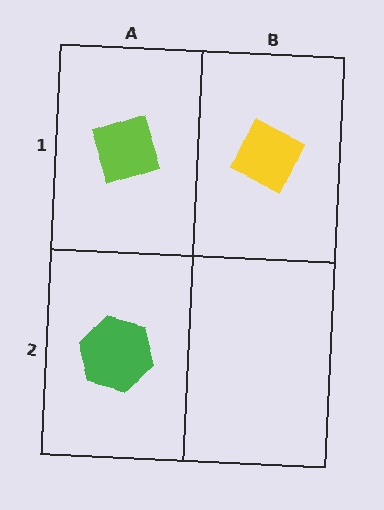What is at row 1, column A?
A lime diamond.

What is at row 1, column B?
A yellow diamond.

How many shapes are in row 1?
2 shapes.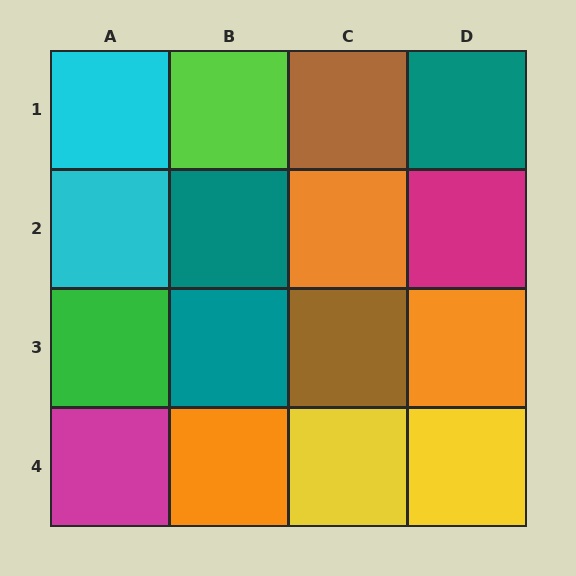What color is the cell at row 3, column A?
Green.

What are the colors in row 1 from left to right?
Cyan, lime, brown, teal.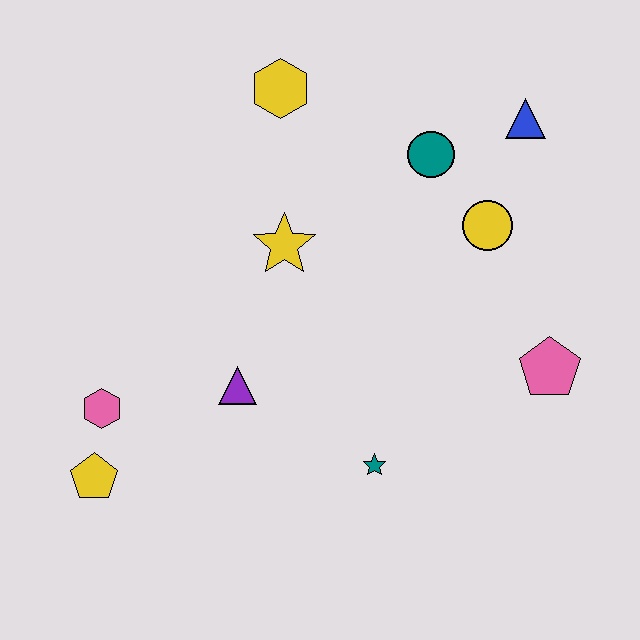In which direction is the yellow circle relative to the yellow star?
The yellow circle is to the right of the yellow star.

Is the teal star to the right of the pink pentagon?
No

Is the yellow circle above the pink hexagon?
Yes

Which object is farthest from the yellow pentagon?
The blue triangle is farthest from the yellow pentagon.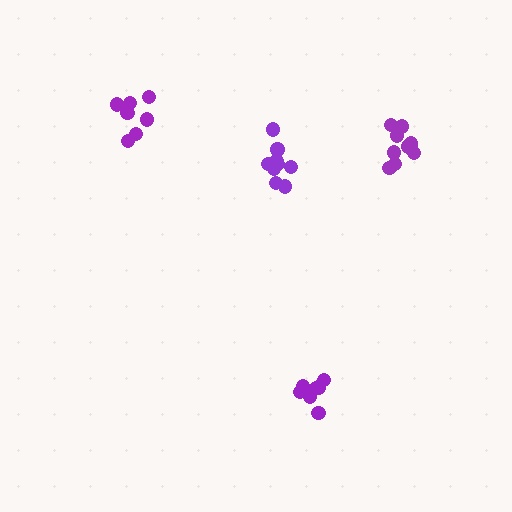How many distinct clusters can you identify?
There are 4 distinct clusters.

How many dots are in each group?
Group 1: 7 dots, Group 2: 10 dots, Group 3: 7 dots, Group 4: 9 dots (33 total).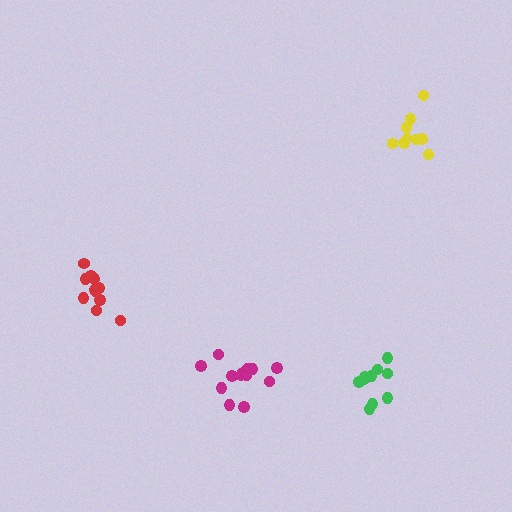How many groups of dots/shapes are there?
There are 4 groups.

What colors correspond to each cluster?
The clusters are colored: magenta, yellow, green, red.